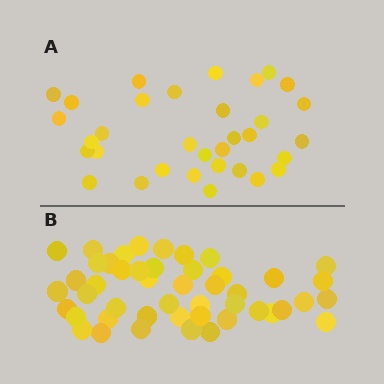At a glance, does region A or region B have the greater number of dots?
Region B (the bottom region) has more dots.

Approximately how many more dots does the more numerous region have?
Region B has approximately 15 more dots than region A.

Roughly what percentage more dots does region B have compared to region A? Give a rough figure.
About 40% more.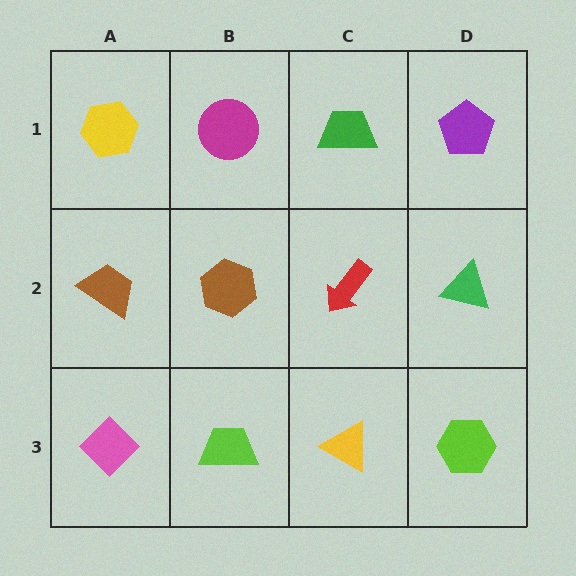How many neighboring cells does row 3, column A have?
2.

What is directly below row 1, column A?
A brown trapezoid.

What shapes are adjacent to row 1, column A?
A brown trapezoid (row 2, column A), a magenta circle (row 1, column B).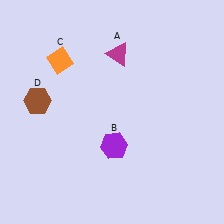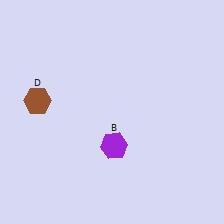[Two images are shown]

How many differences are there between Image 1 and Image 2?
There are 2 differences between the two images.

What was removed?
The magenta triangle (A), the orange diamond (C) were removed in Image 2.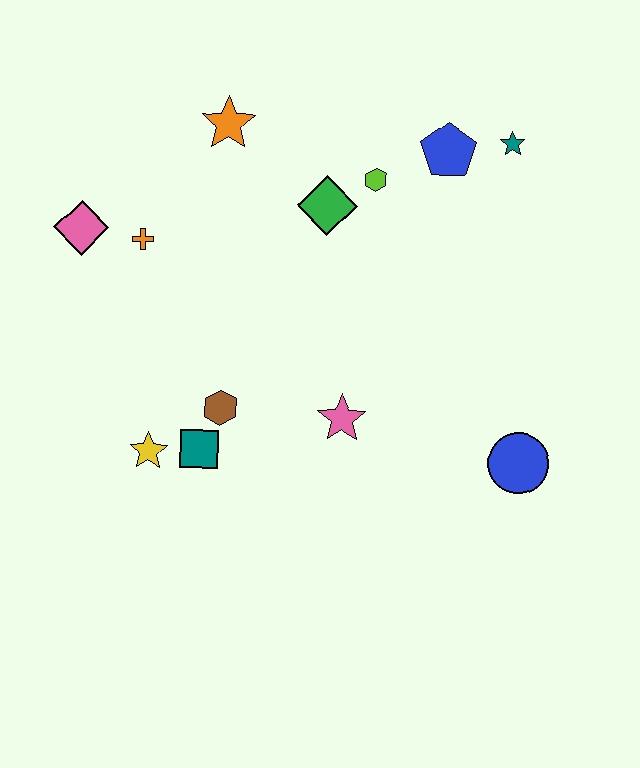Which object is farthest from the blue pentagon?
The yellow star is farthest from the blue pentagon.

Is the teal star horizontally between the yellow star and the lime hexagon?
No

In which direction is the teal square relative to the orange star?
The teal square is below the orange star.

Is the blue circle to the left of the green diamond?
No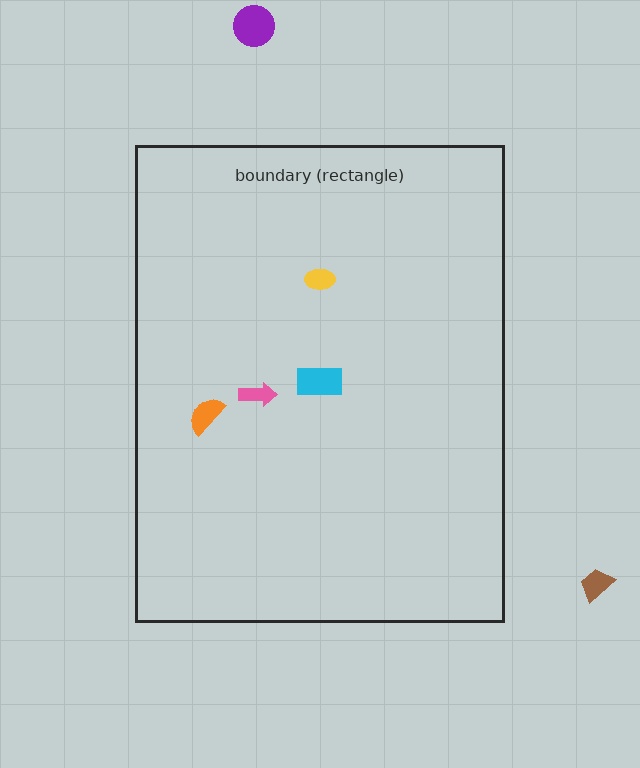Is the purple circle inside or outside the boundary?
Outside.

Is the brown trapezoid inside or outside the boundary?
Outside.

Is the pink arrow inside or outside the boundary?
Inside.